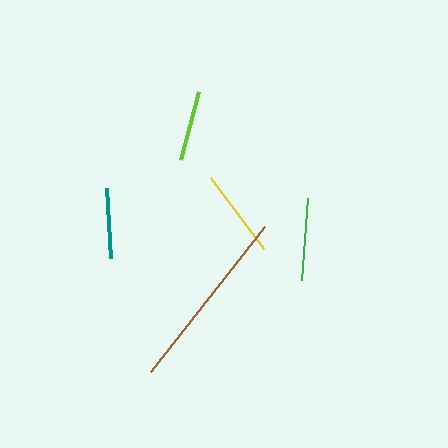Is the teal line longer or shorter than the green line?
The green line is longer than the teal line.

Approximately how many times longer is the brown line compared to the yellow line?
The brown line is approximately 2.1 times the length of the yellow line.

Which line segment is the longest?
The brown line is the longest at approximately 185 pixels.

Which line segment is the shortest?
The lime line is the shortest at approximately 70 pixels.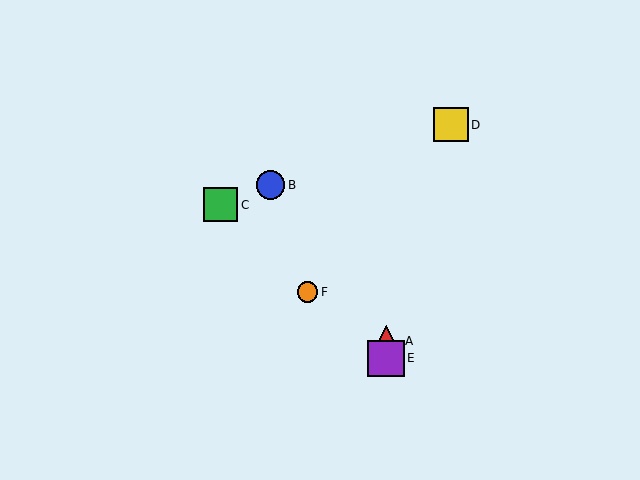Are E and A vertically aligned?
Yes, both are at x≈386.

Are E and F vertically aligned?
No, E is at x≈386 and F is at x≈307.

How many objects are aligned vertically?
2 objects (A, E) are aligned vertically.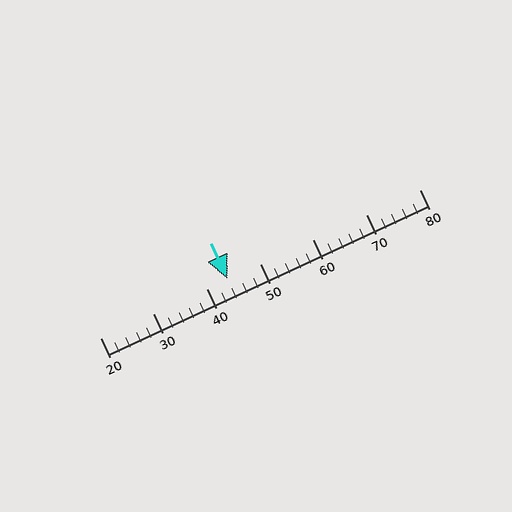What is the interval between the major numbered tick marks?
The major tick marks are spaced 10 units apart.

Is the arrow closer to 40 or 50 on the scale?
The arrow is closer to 40.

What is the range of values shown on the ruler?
The ruler shows values from 20 to 80.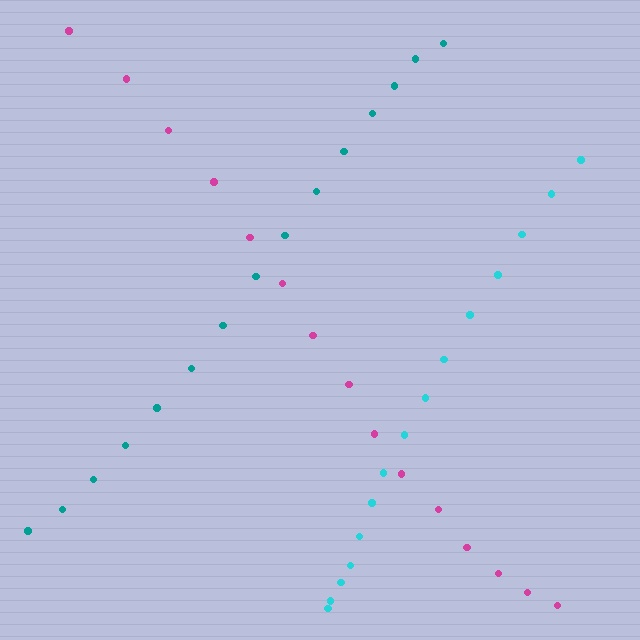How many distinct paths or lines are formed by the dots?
There are 3 distinct paths.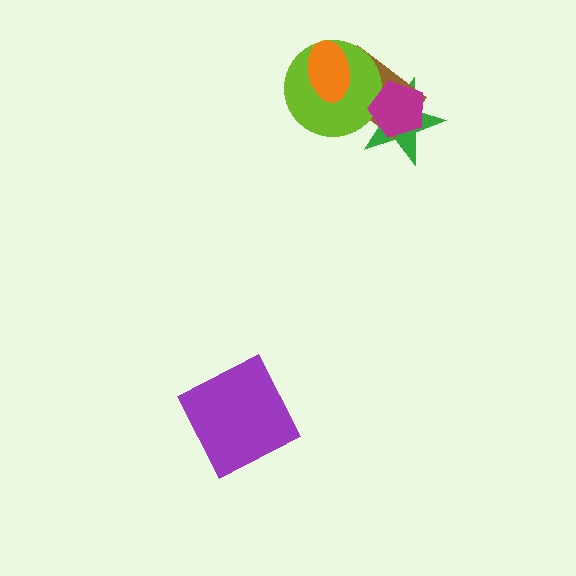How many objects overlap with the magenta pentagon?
3 objects overlap with the magenta pentagon.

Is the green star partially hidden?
Yes, it is partially covered by another shape.